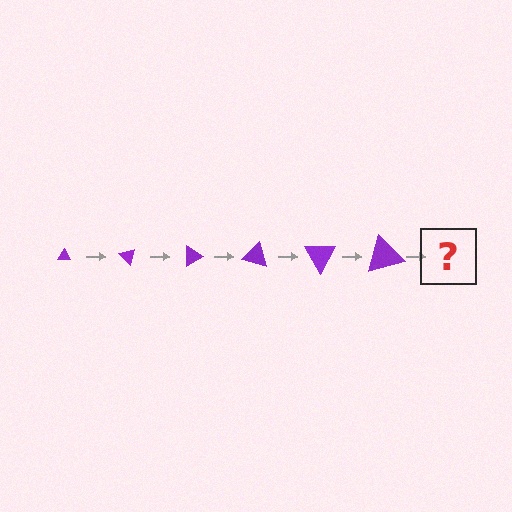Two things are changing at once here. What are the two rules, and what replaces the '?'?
The two rules are that the triangle grows larger each step and it rotates 45 degrees each step. The '?' should be a triangle, larger than the previous one and rotated 270 degrees from the start.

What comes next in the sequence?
The next element should be a triangle, larger than the previous one and rotated 270 degrees from the start.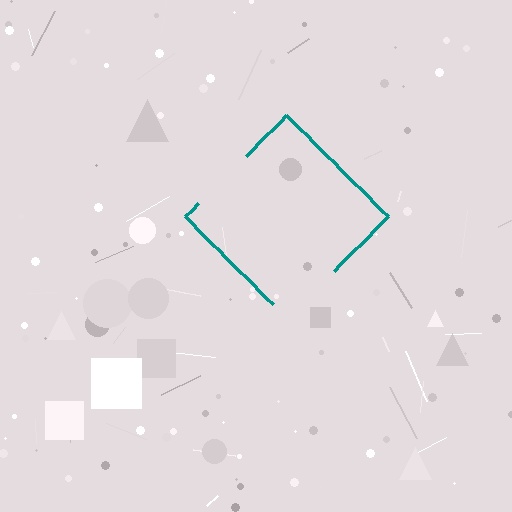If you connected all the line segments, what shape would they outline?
They would outline a diamond.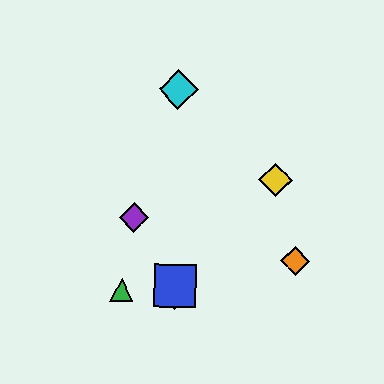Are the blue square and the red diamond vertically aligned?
Yes, both are at x≈175.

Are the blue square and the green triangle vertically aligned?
No, the blue square is at x≈175 and the green triangle is at x≈122.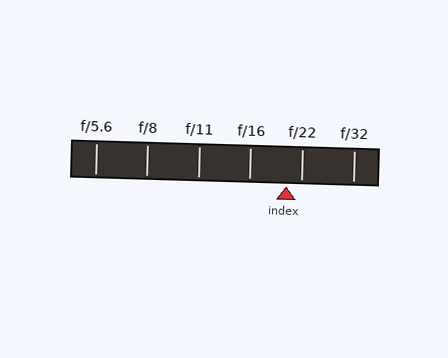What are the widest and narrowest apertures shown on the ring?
The widest aperture shown is f/5.6 and the narrowest is f/32.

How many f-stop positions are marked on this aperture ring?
There are 6 f-stop positions marked.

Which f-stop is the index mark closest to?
The index mark is closest to f/22.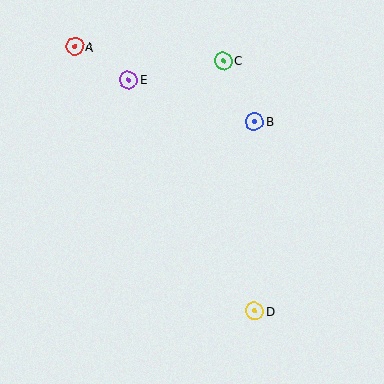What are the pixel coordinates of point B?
Point B is at (254, 121).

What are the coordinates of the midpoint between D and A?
The midpoint between D and A is at (165, 179).